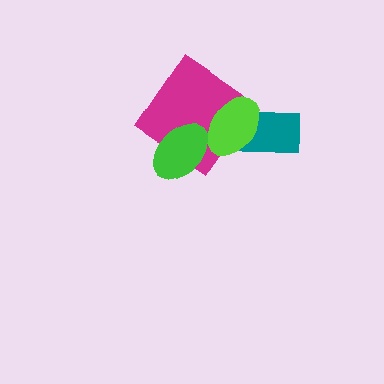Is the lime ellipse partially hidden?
No, no other shape covers it.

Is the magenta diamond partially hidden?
Yes, it is partially covered by another shape.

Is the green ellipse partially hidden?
Yes, it is partially covered by another shape.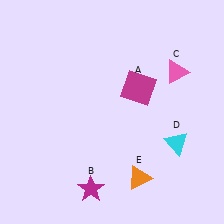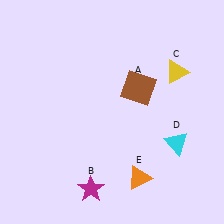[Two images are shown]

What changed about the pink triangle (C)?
In Image 1, C is pink. In Image 2, it changed to yellow.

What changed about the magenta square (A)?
In Image 1, A is magenta. In Image 2, it changed to brown.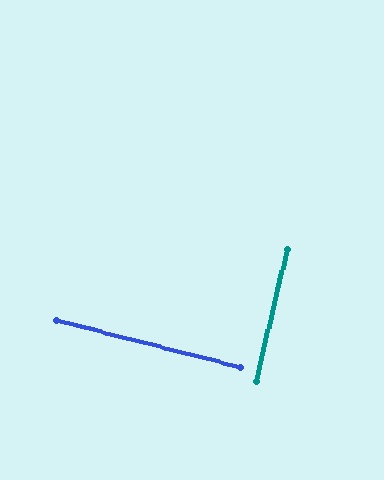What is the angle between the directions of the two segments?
Approximately 89 degrees.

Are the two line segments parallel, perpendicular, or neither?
Perpendicular — they meet at approximately 89°.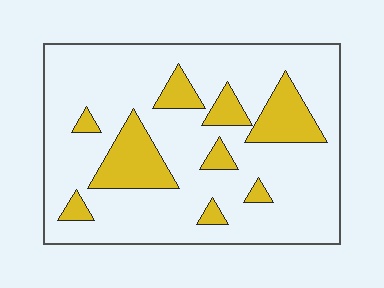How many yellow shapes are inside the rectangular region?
9.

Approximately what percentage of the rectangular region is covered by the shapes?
Approximately 20%.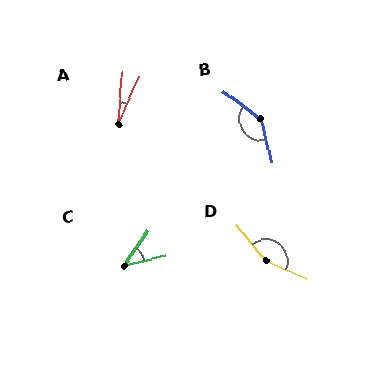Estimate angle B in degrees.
Approximately 140 degrees.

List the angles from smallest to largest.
A (19°), C (42°), B (140°), D (154°).